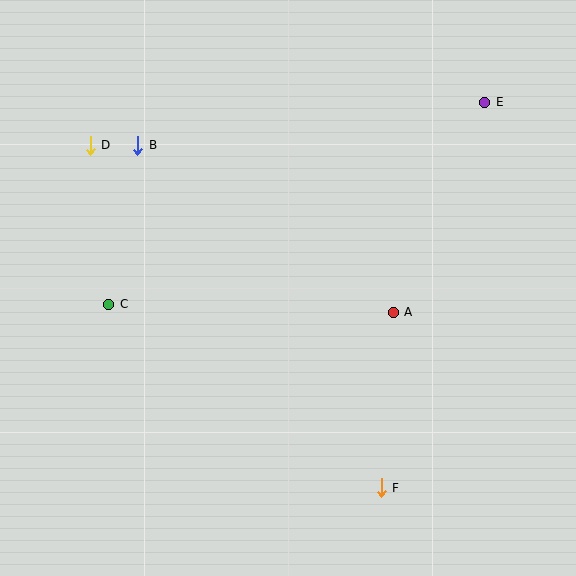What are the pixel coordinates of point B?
Point B is at (138, 145).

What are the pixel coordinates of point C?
Point C is at (109, 304).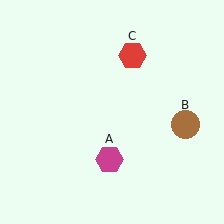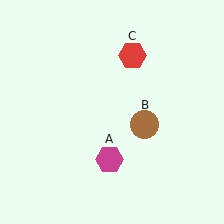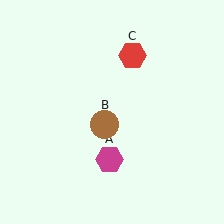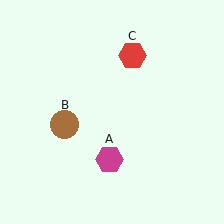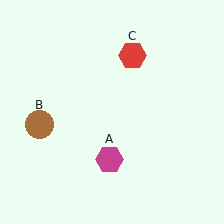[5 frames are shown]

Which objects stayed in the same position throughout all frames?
Magenta hexagon (object A) and red hexagon (object C) remained stationary.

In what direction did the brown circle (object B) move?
The brown circle (object B) moved left.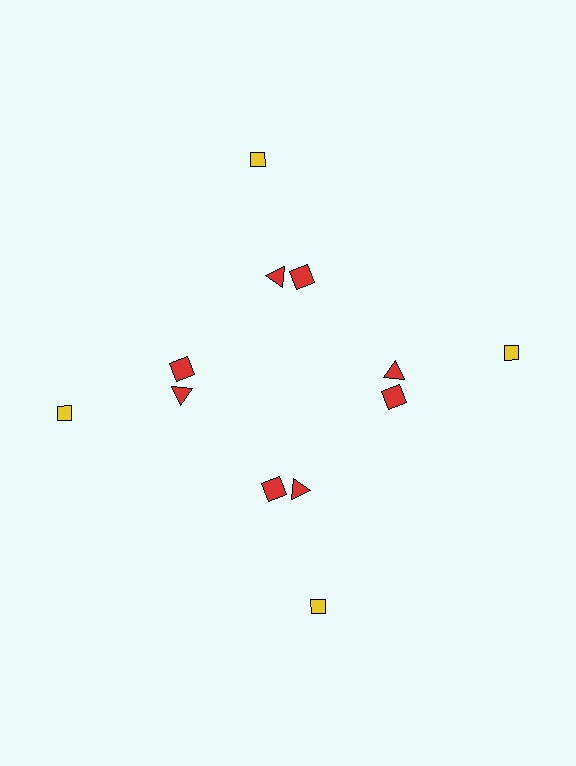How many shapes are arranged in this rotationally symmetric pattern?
There are 12 shapes, arranged in 4 groups of 3.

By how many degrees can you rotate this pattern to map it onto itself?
The pattern maps onto itself every 90 degrees of rotation.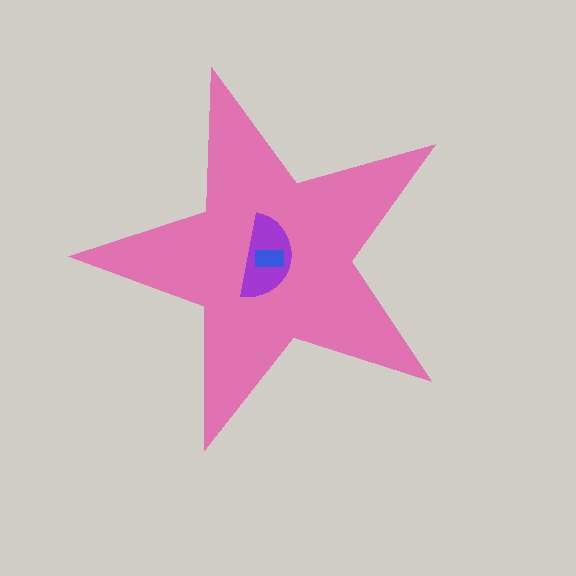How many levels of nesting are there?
3.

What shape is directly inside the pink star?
The purple semicircle.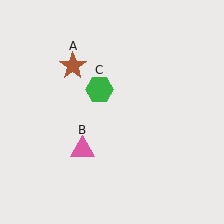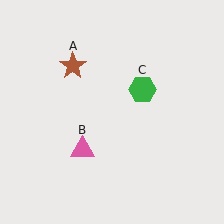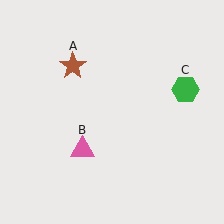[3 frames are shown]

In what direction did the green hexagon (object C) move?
The green hexagon (object C) moved right.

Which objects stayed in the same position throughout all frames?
Brown star (object A) and pink triangle (object B) remained stationary.